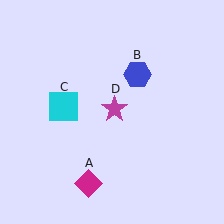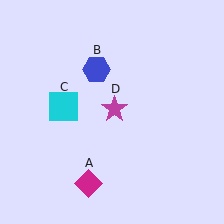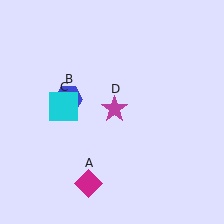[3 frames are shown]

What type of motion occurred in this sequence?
The blue hexagon (object B) rotated counterclockwise around the center of the scene.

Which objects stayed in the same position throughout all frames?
Magenta diamond (object A) and cyan square (object C) and magenta star (object D) remained stationary.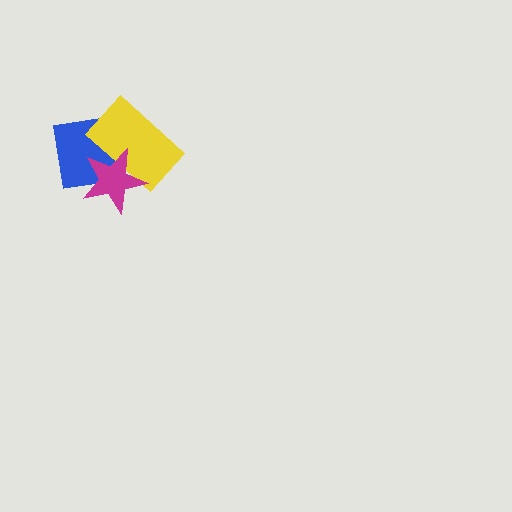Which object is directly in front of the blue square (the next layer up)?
The yellow rectangle is directly in front of the blue square.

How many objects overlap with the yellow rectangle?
2 objects overlap with the yellow rectangle.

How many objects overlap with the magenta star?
2 objects overlap with the magenta star.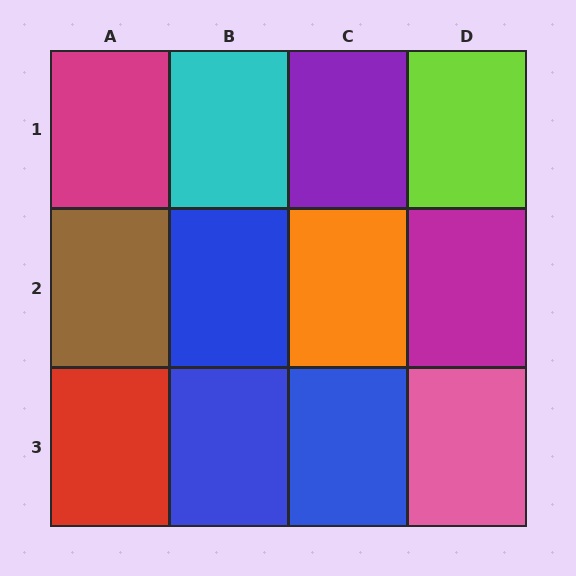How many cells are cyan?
1 cell is cyan.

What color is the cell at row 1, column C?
Purple.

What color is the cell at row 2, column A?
Brown.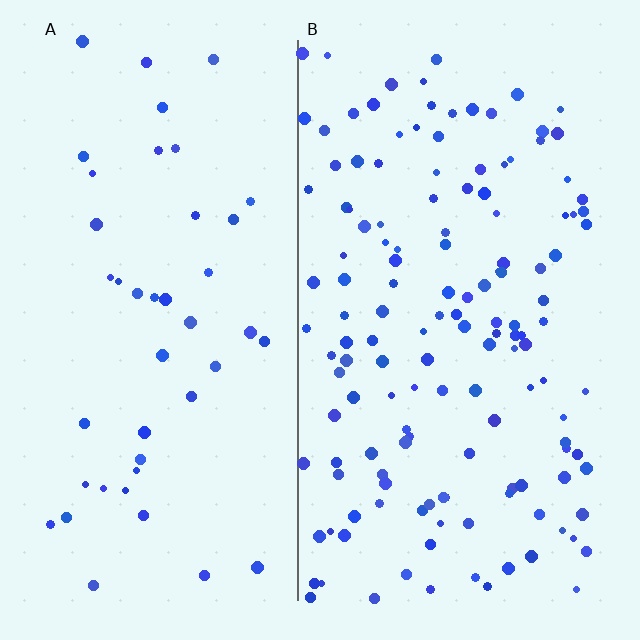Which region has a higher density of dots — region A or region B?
B (the right).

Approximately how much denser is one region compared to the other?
Approximately 3.2× — region B over region A.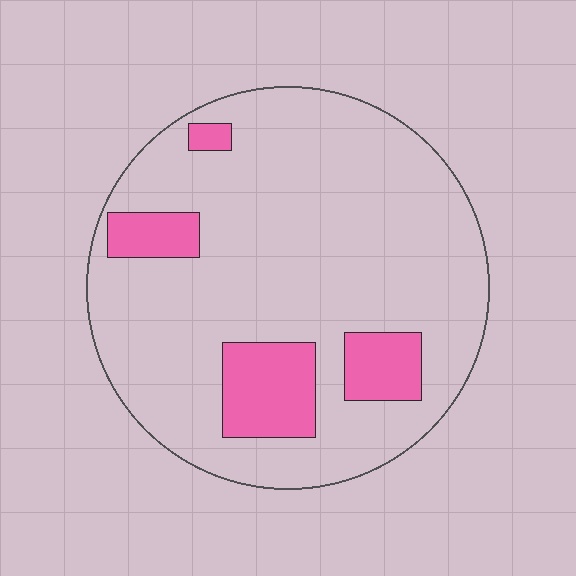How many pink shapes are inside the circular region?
4.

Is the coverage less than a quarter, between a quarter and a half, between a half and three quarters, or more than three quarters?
Less than a quarter.